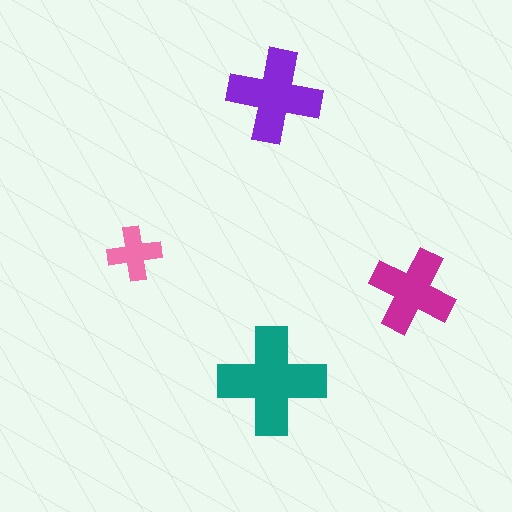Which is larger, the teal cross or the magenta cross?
The teal one.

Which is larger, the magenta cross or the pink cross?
The magenta one.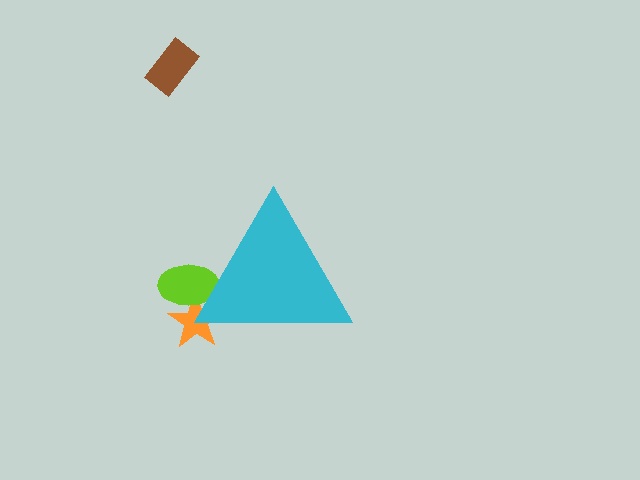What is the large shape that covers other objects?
A cyan triangle.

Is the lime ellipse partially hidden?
Yes, the lime ellipse is partially hidden behind the cyan triangle.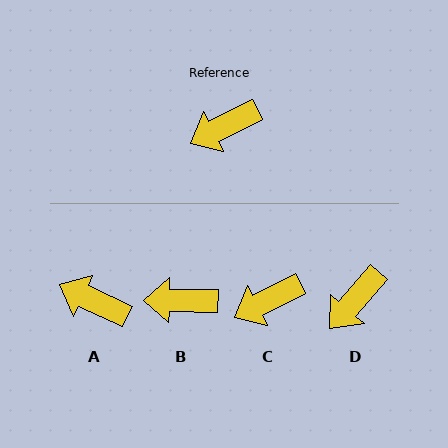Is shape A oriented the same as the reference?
No, it is off by about 51 degrees.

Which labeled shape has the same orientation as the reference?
C.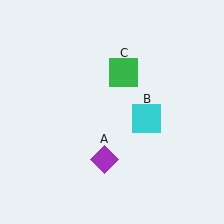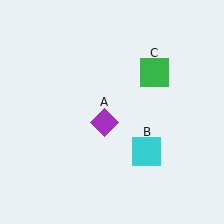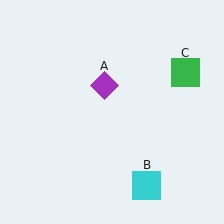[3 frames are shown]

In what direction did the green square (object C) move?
The green square (object C) moved right.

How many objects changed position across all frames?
3 objects changed position: purple diamond (object A), cyan square (object B), green square (object C).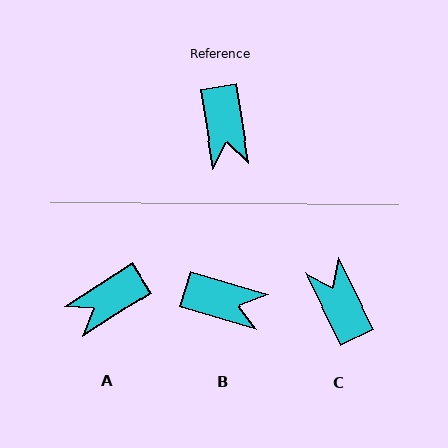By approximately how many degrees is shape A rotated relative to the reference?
Approximately 66 degrees clockwise.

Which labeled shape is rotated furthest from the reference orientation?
C, about 162 degrees away.